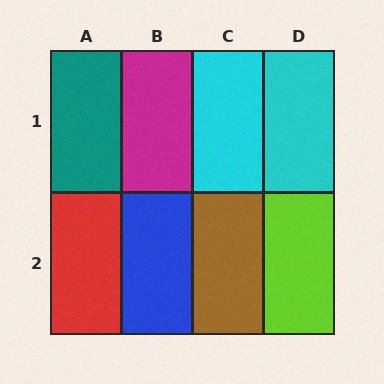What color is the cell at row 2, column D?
Lime.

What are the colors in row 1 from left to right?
Teal, magenta, cyan, cyan.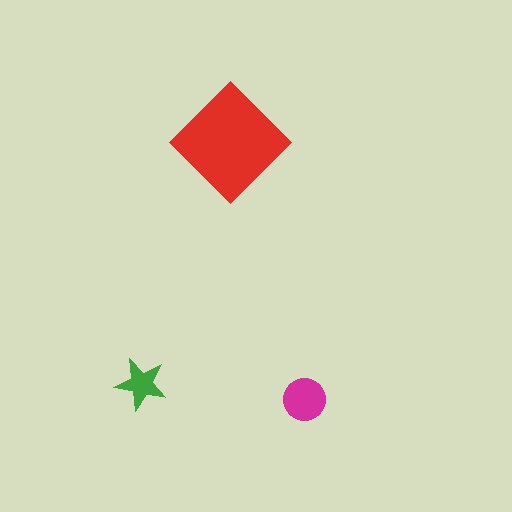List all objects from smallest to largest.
The green star, the magenta circle, the red diamond.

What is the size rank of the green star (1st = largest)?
3rd.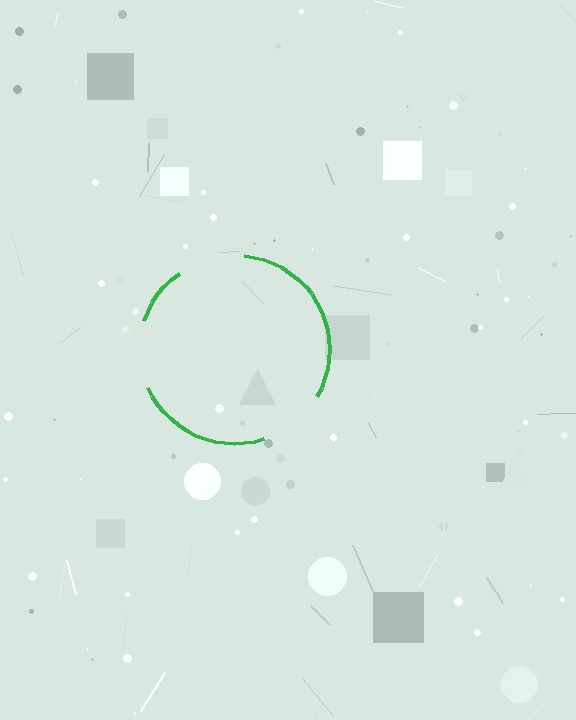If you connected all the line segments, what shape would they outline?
They would outline a circle.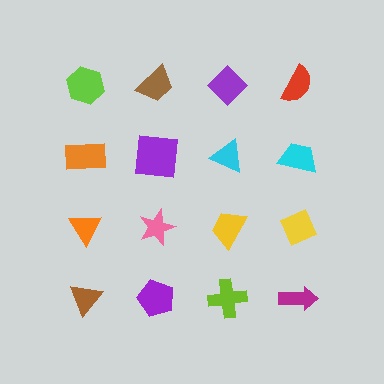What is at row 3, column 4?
A yellow diamond.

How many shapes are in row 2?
4 shapes.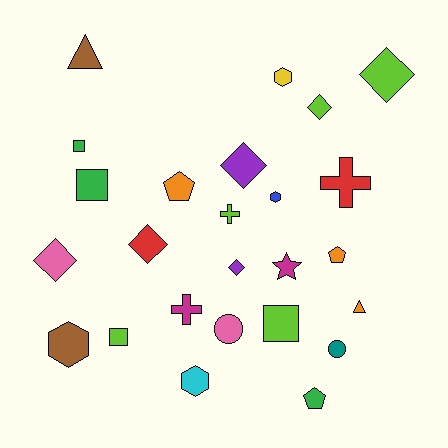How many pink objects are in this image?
There are 2 pink objects.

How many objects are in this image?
There are 25 objects.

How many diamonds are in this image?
There are 6 diamonds.